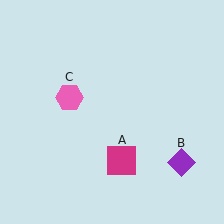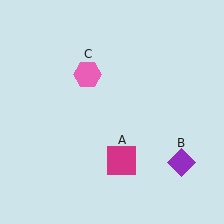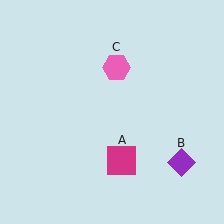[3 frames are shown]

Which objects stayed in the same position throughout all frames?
Magenta square (object A) and purple diamond (object B) remained stationary.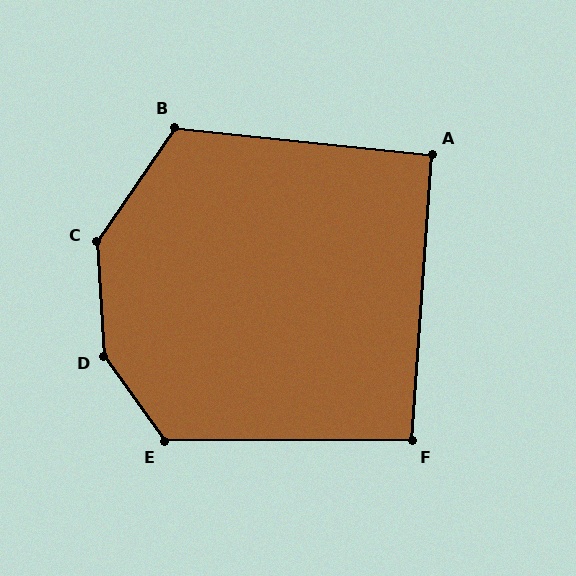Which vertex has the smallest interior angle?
A, at approximately 92 degrees.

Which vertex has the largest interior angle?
D, at approximately 148 degrees.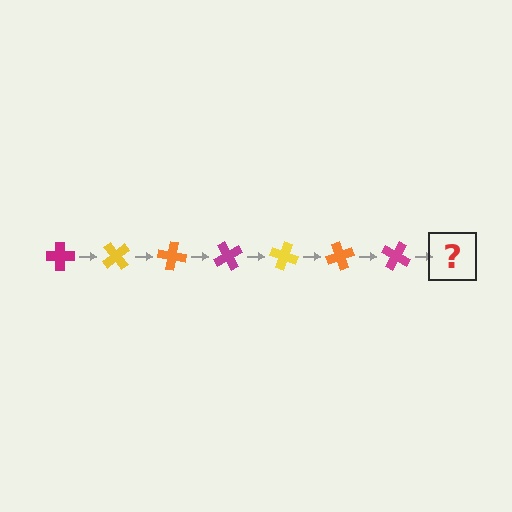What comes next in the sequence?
The next element should be a yellow cross, rotated 350 degrees from the start.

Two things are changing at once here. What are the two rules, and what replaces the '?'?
The two rules are that it rotates 50 degrees each step and the color cycles through magenta, yellow, and orange. The '?' should be a yellow cross, rotated 350 degrees from the start.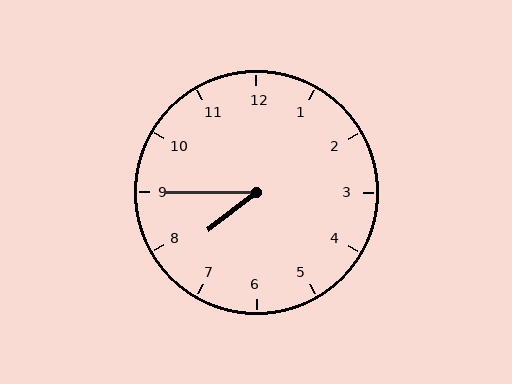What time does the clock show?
7:45.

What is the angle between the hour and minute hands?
Approximately 38 degrees.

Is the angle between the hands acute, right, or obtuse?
It is acute.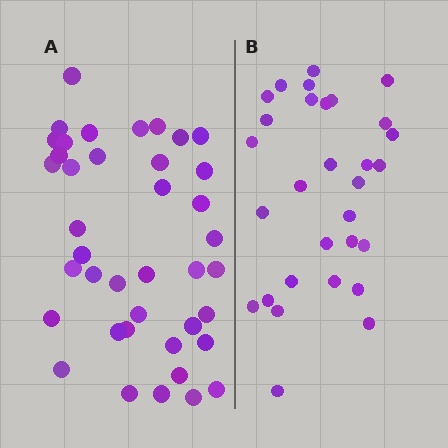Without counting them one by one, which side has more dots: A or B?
Region A (the left region) has more dots.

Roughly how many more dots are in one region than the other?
Region A has roughly 10 or so more dots than region B.